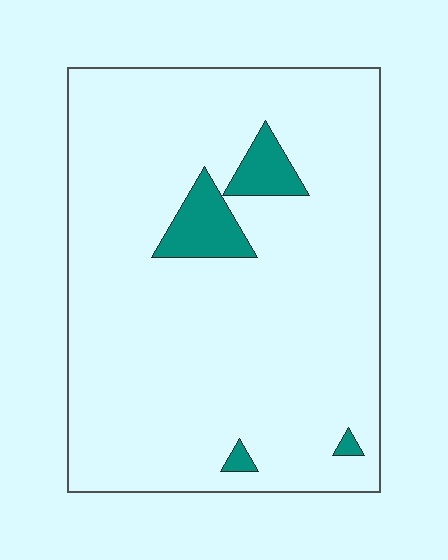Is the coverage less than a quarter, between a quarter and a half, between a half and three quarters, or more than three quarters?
Less than a quarter.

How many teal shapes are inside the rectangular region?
4.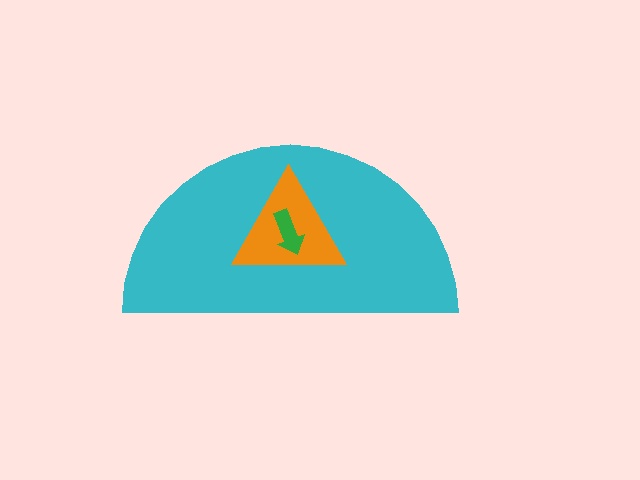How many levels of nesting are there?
3.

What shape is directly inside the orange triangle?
The green arrow.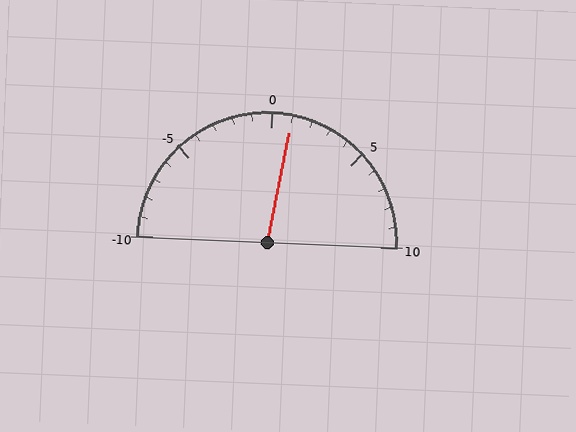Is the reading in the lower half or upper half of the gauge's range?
The reading is in the upper half of the range (-10 to 10).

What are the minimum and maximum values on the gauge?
The gauge ranges from -10 to 10.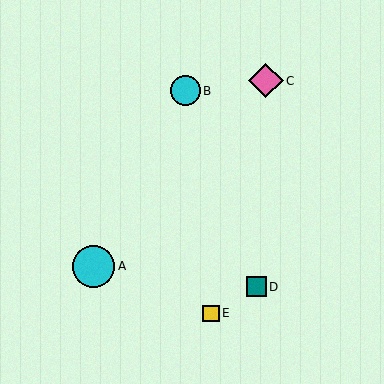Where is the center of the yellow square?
The center of the yellow square is at (211, 313).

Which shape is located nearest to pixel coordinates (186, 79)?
The cyan circle (labeled B) at (185, 91) is nearest to that location.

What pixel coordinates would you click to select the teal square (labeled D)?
Click at (256, 287) to select the teal square D.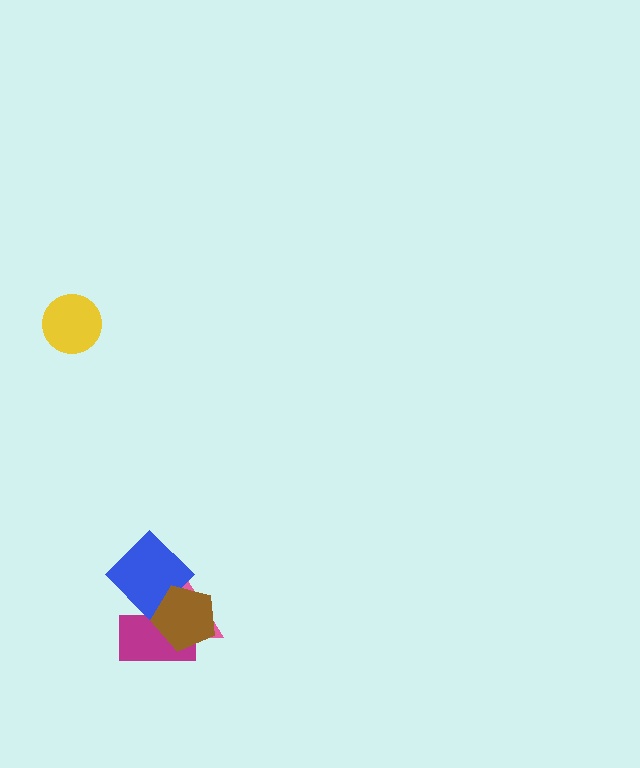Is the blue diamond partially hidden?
Yes, it is partially covered by another shape.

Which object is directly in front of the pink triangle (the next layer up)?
The magenta rectangle is directly in front of the pink triangle.